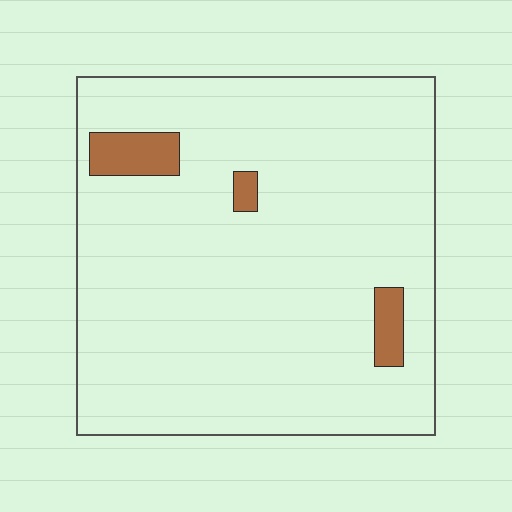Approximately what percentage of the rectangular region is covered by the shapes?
Approximately 5%.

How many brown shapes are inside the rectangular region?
3.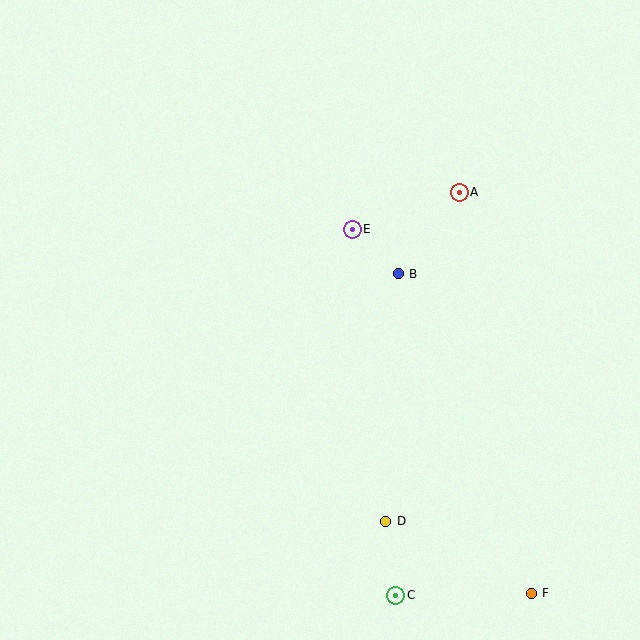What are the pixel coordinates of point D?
Point D is at (386, 521).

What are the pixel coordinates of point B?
Point B is at (398, 274).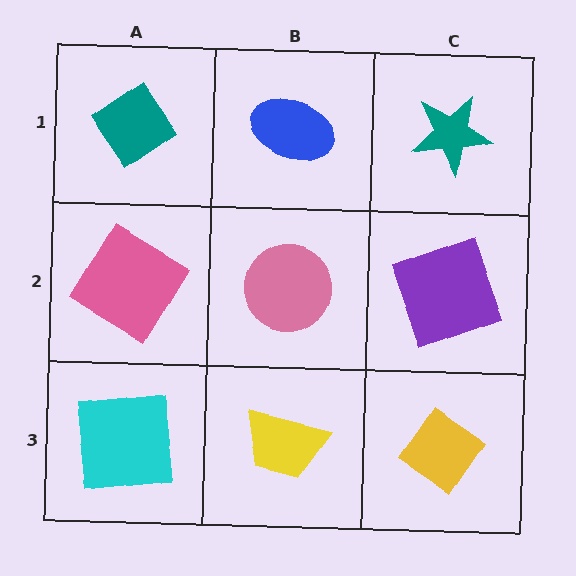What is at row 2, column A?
A pink diamond.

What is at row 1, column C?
A teal star.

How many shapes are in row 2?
3 shapes.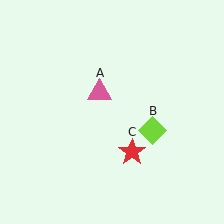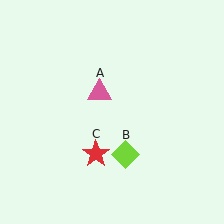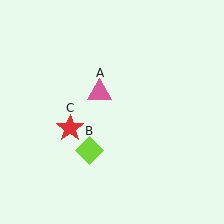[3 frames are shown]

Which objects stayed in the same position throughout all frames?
Pink triangle (object A) remained stationary.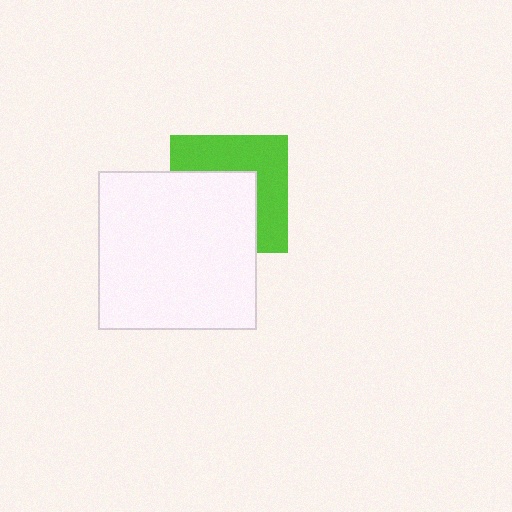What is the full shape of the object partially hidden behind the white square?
The partially hidden object is a lime square.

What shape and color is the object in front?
The object in front is a white square.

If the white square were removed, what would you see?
You would see the complete lime square.